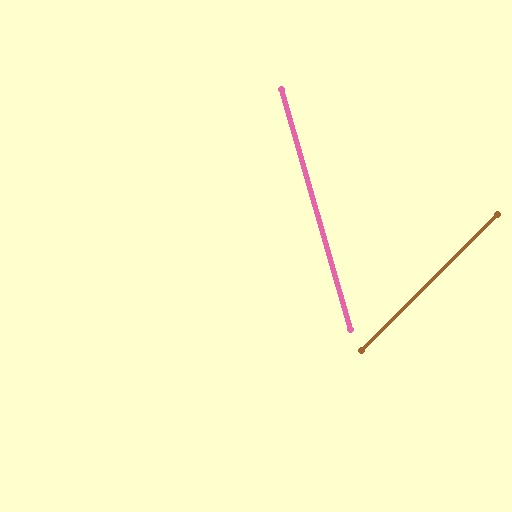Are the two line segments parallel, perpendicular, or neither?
Neither parallel nor perpendicular — they differ by about 61°.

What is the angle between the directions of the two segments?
Approximately 61 degrees.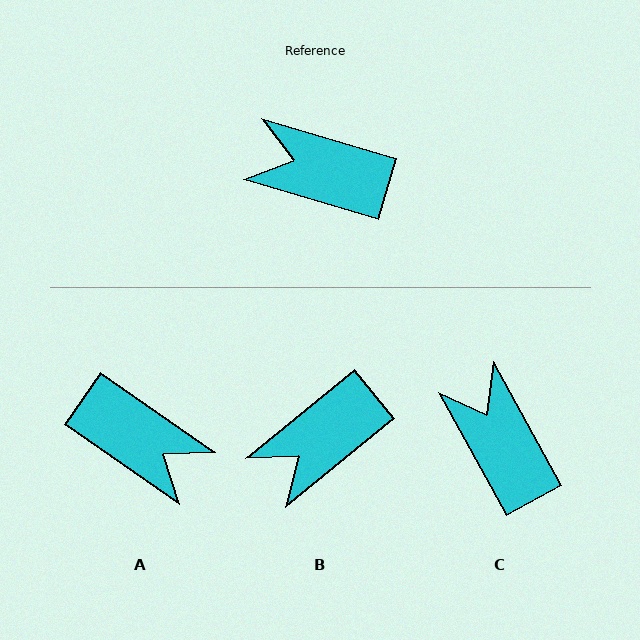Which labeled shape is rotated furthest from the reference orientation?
A, about 162 degrees away.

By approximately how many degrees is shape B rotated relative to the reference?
Approximately 56 degrees counter-clockwise.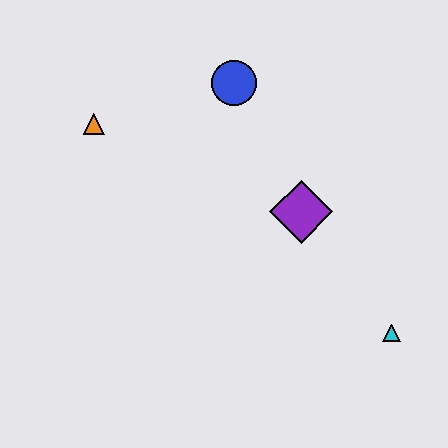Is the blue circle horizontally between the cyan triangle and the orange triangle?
Yes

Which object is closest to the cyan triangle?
The purple diamond is closest to the cyan triangle.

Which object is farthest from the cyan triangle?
The orange triangle is farthest from the cyan triangle.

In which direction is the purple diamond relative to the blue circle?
The purple diamond is below the blue circle.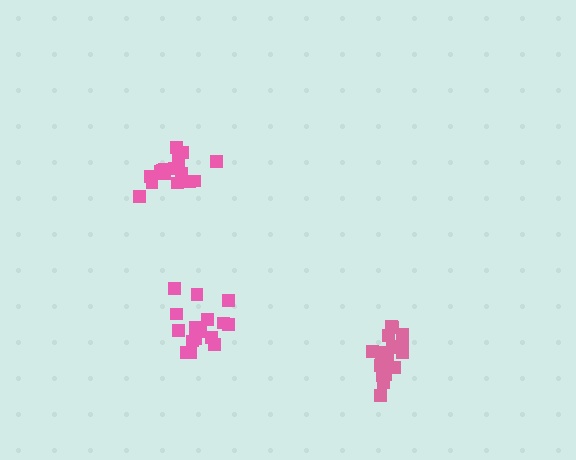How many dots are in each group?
Group 1: 16 dots, Group 2: 18 dots, Group 3: 17 dots (51 total).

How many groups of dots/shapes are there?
There are 3 groups.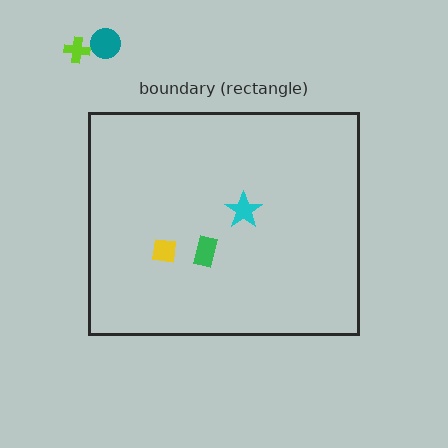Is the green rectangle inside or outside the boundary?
Inside.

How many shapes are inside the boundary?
3 inside, 2 outside.